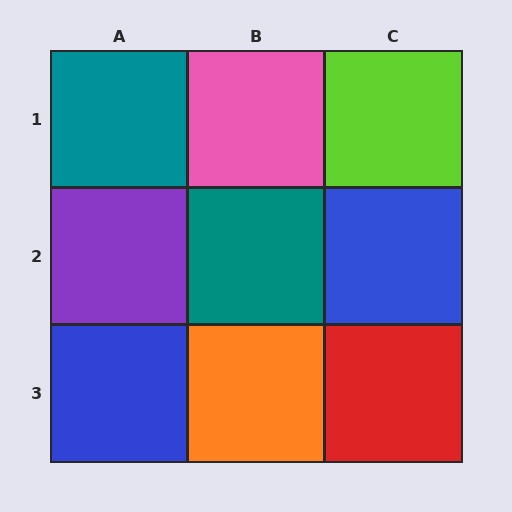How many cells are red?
1 cell is red.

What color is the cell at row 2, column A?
Purple.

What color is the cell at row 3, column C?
Red.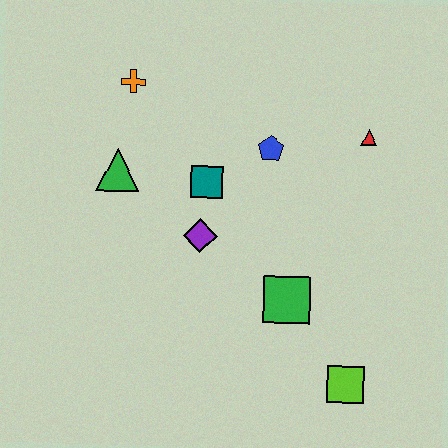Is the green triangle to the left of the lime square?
Yes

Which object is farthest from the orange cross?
The lime square is farthest from the orange cross.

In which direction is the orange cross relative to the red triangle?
The orange cross is to the left of the red triangle.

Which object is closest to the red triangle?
The blue pentagon is closest to the red triangle.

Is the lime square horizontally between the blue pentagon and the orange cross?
No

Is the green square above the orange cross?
No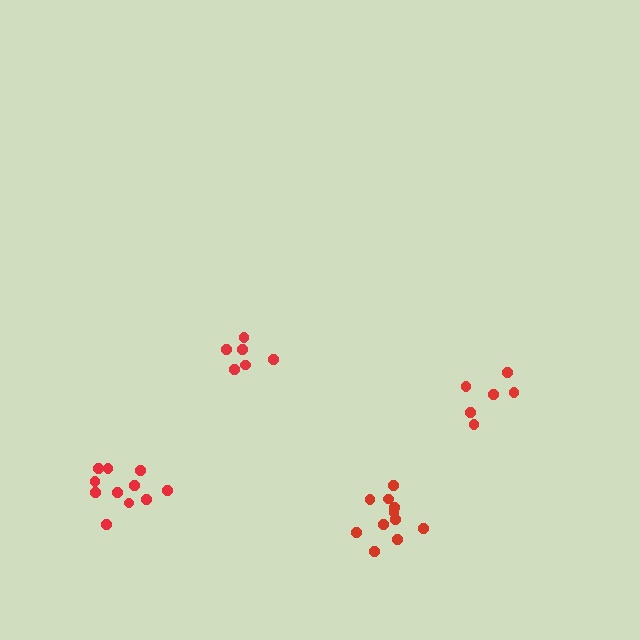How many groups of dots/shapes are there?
There are 4 groups.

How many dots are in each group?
Group 1: 6 dots, Group 2: 6 dots, Group 3: 11 dots, Group 4: 11 dots (34 total).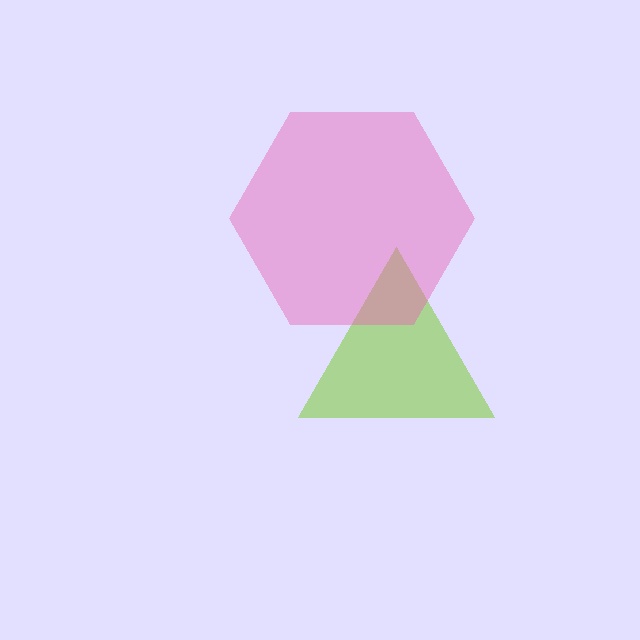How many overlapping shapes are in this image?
There are 2 overlapping shapes in the image.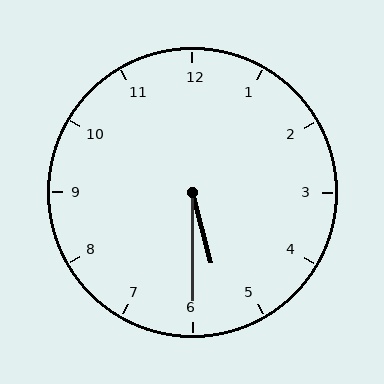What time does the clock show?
5:30.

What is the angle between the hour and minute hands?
Approximately 15 degrees.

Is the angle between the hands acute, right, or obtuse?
It is acute.